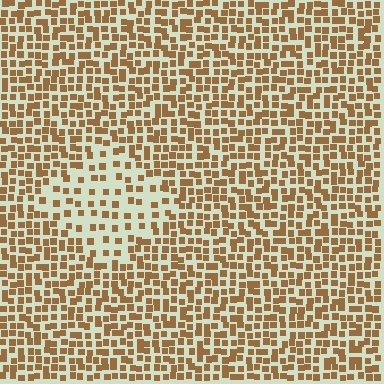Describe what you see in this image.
The image contains small brown elements arranged at two different densities. A diamond-shaped region is visible where the elements are less densely packed than the surrounding area.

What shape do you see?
I see a diamond.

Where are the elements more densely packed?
The elements are more densely packed outside the diamond boundary.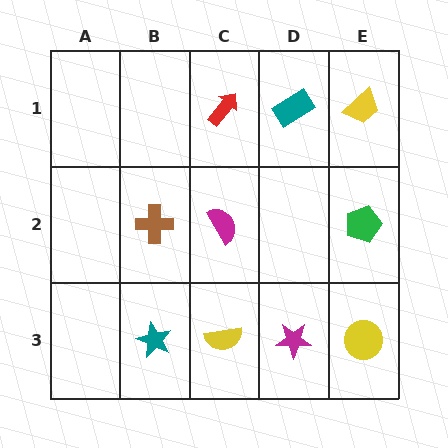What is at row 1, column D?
A teal rectangle.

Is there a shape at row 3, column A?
No, that cell is empty.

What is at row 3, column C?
A yellow semicircle.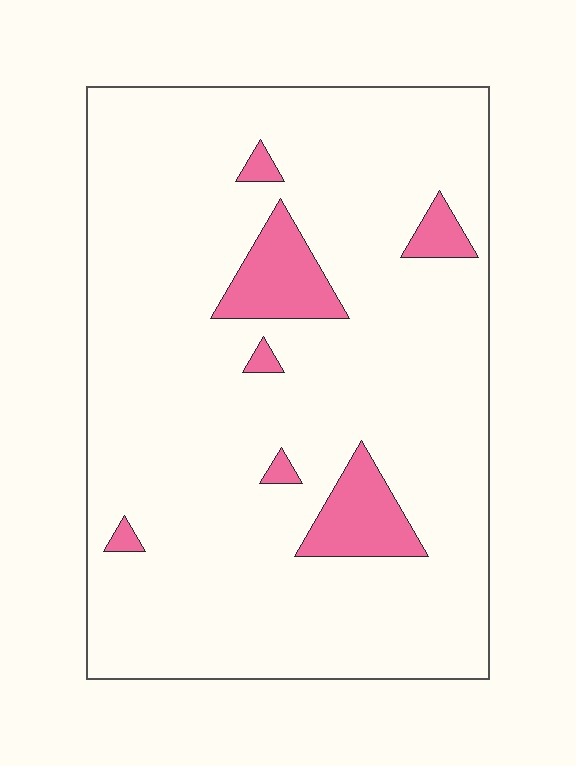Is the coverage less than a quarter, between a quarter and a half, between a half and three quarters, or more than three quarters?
Less than a quarter.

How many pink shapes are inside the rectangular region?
7.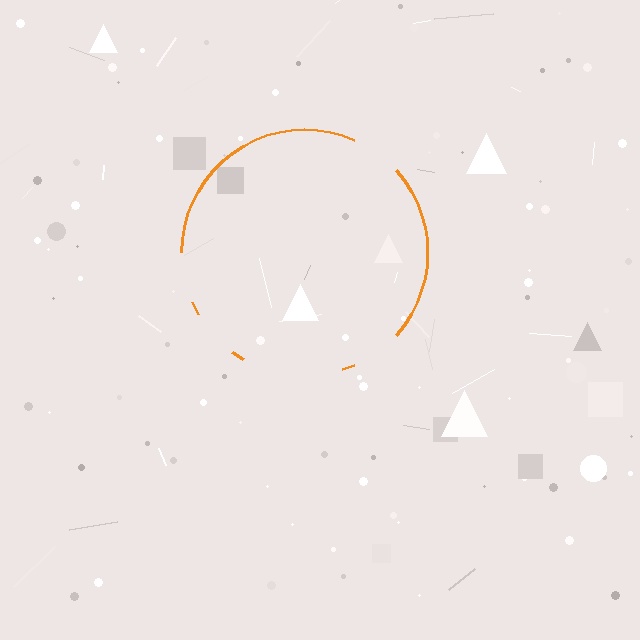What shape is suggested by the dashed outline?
The dashed outline suggests a circle.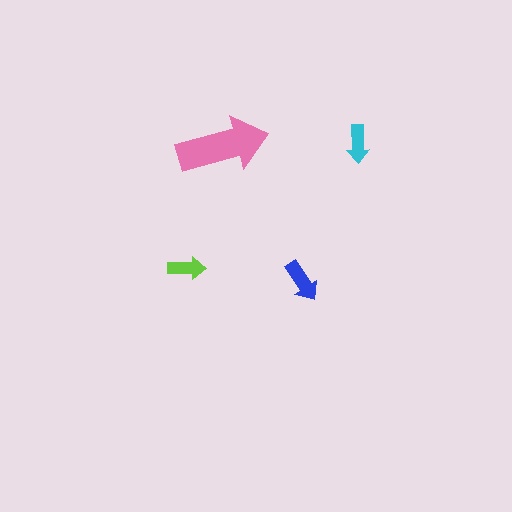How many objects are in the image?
There are 4 objects in the image.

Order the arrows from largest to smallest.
the pink one, the blue one, the cyan one, the lime one.